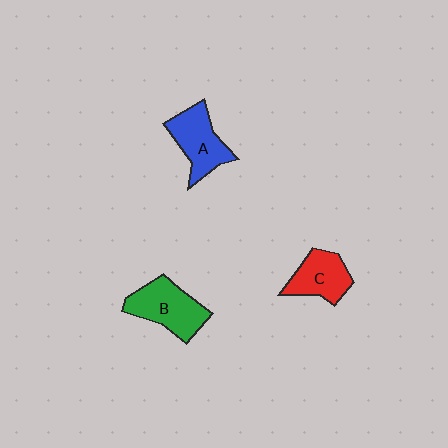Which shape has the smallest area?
Shape C (red).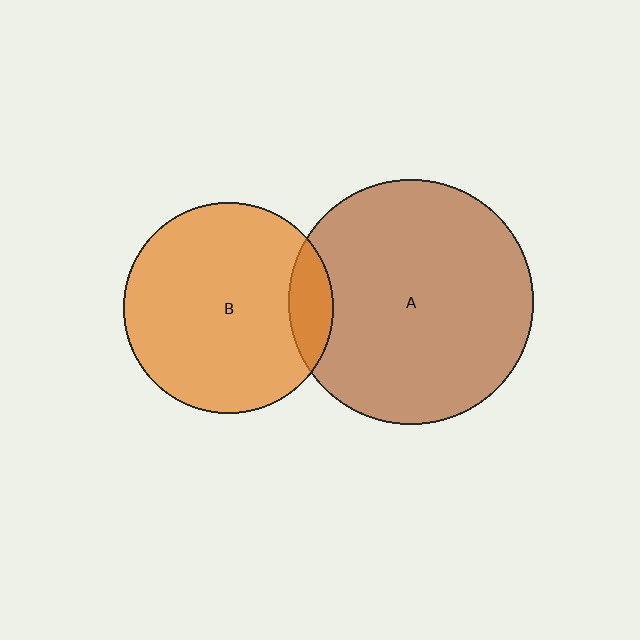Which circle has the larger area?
Circle A (brown).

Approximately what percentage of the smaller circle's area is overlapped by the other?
Approximately 10%.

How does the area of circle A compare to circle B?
Approximately 1.4 times.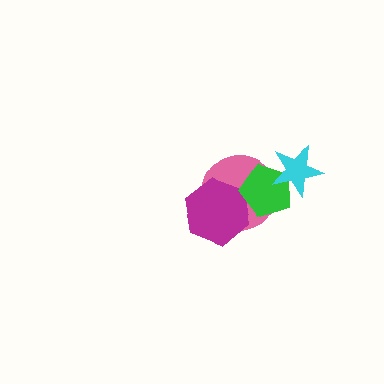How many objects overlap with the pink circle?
2 objects overlap with the pink circle.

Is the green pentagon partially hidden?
Yes, it is partially covered by another shape.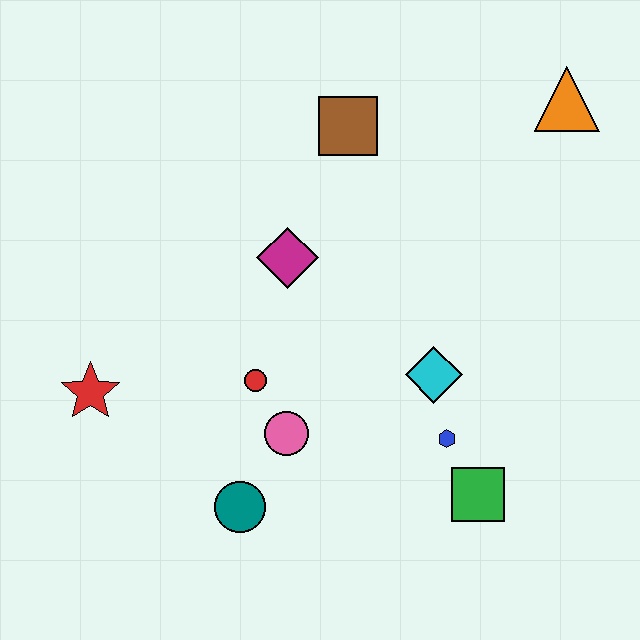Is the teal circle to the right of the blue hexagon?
No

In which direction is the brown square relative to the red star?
The brown square is above the red star.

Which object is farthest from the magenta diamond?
The orange triangle is farthest from the magenta diamond.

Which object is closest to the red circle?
The pink circle is closest to the red circle.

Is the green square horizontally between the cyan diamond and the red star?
No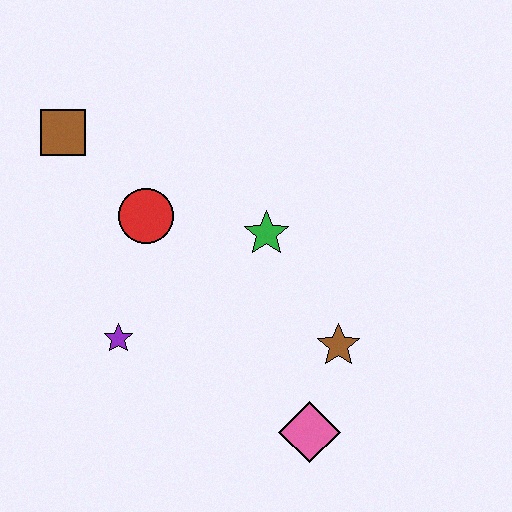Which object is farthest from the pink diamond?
The brown square is farthest from the pink diamond.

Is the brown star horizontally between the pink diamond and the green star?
No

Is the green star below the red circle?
Yes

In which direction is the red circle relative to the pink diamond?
The red circle is above the pink diamond.